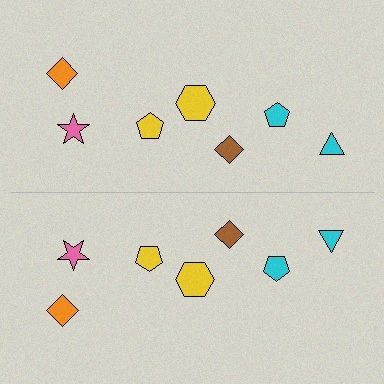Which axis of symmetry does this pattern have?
The pattern has a horizontal axis of symmetry running through the center of the image.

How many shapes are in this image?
There are 14 shapes in this image.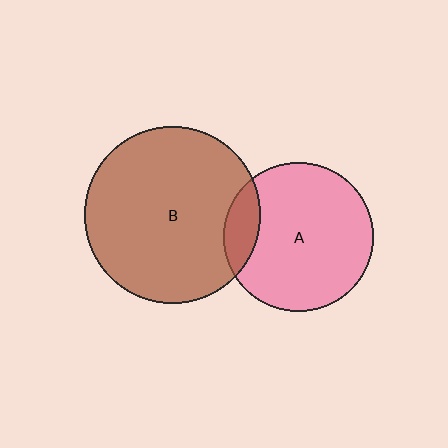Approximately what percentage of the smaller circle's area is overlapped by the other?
Approximately 15%.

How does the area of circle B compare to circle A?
Approximately 1.4 times.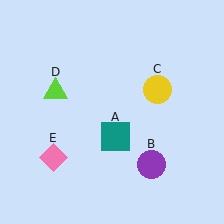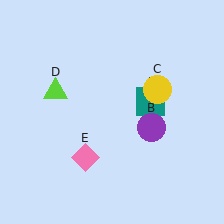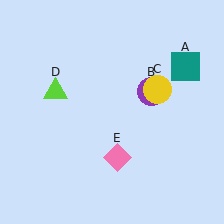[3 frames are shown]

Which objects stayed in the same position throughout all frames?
Yellow circle (object C) and lime triangle (object D) remained stationary.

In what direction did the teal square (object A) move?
The teal square (object A) moved up and to the right.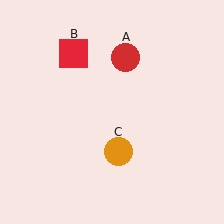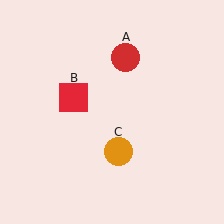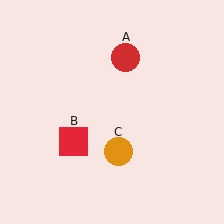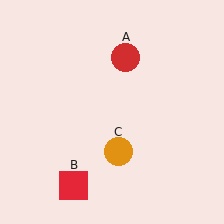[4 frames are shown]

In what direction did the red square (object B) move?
The red square (object B) moved down.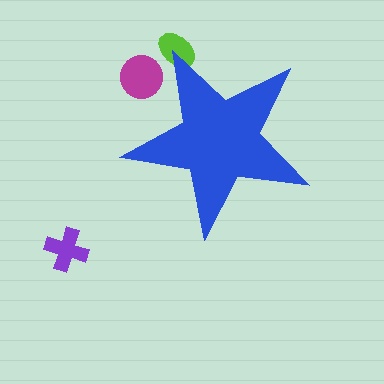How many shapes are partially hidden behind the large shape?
2 shapes are partially hidden.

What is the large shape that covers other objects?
A blue star.